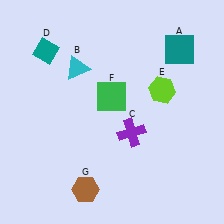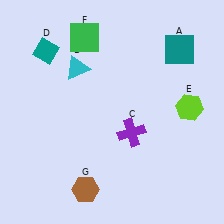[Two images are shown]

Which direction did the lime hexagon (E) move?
The lime hexagon (E) moved right.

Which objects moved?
The objects that moved are: the lime hexagon (E), the green square (F).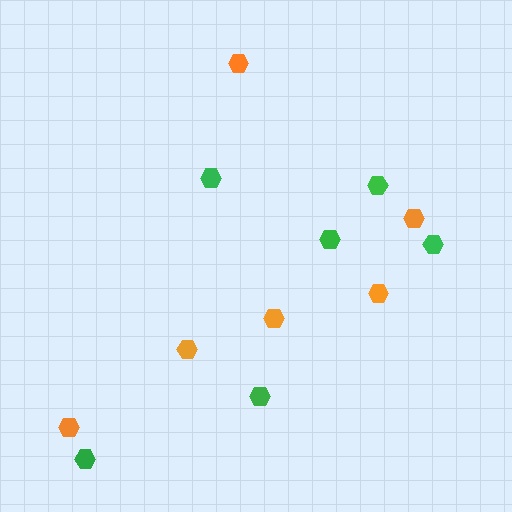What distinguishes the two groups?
There are 2 groups: one group of orange hexagons (6) and one group of green hexagons (6).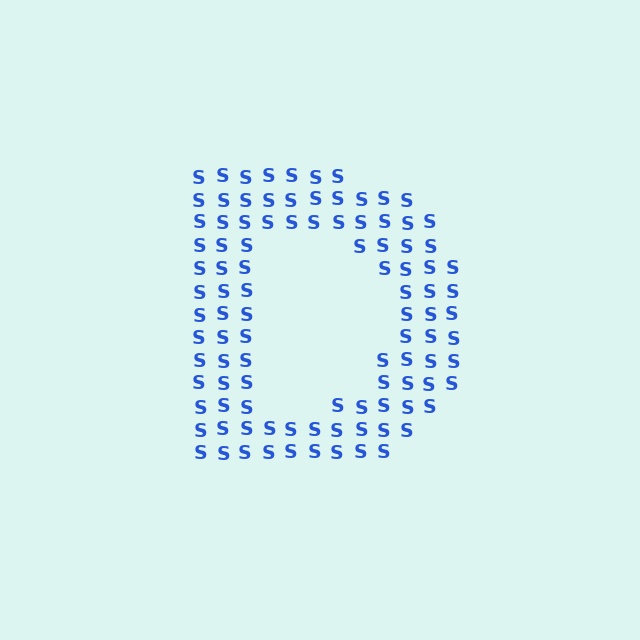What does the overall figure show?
The overall figure shows the letter D.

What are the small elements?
The small elements are letter S's.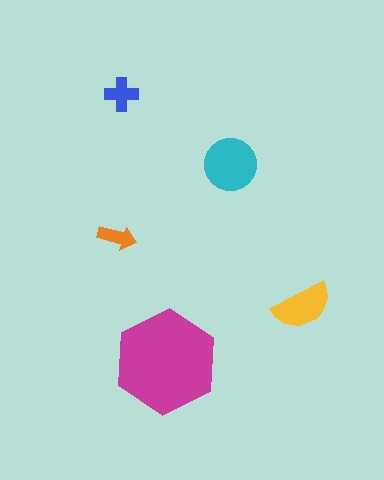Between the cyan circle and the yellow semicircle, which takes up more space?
The cyan circle.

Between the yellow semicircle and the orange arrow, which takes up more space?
The yellow semicircle.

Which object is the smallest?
The orange arrow.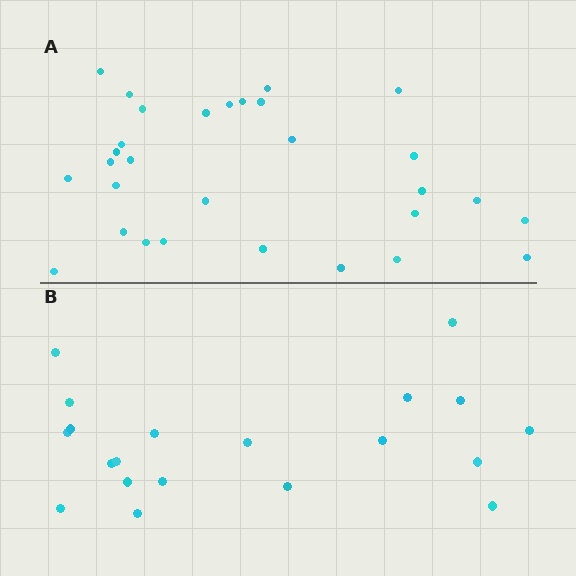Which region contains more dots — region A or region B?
Region A (the top region) has more dots.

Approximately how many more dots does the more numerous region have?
Region A has roughly 10 or so more dots than region B.